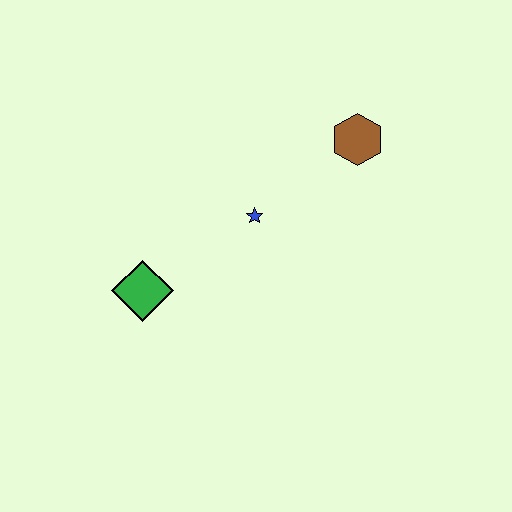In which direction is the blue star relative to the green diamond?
The blue star is to the right of the green diamond.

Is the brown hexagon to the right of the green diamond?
Yes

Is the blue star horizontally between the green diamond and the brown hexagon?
Yes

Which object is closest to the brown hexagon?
The blue star is closest to the brown hexagon.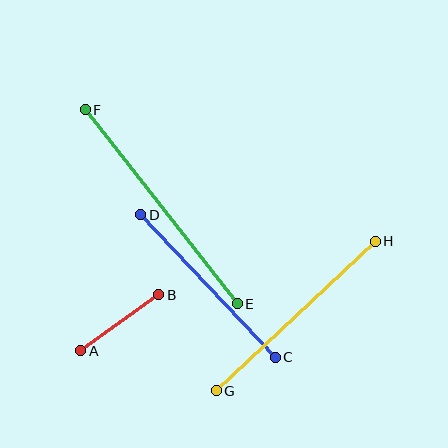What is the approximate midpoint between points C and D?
The midpoint is at approximately (208, 286) pixels.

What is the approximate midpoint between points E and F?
The midpoint is at approximately (161, 207) pixels.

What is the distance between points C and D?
The distance is approximately 196 pixels.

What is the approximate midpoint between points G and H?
The midpoint is at approximately (296, 316) pixels.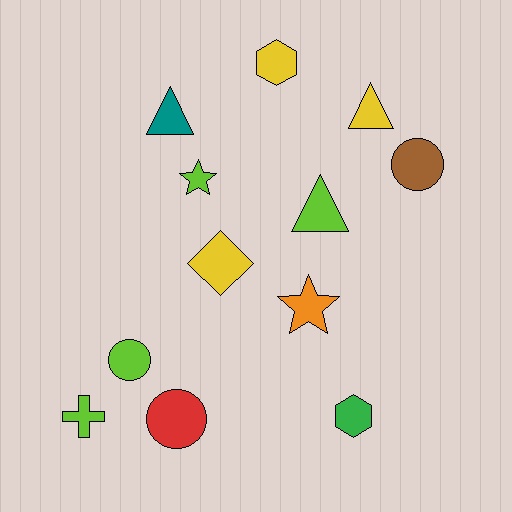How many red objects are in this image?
There is 1 red object.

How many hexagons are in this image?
There are 2 hexagons.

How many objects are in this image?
There are 12 objects.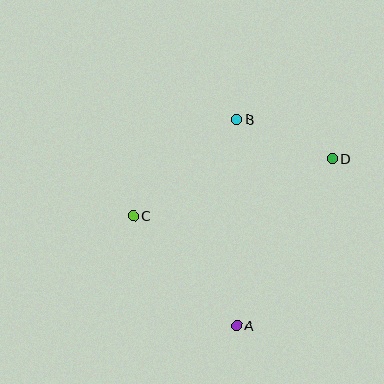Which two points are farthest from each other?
Points C and D are farthest from each other.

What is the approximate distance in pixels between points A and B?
The distance between A and B is approximately 206 pixels.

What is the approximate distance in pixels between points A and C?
The distance between A and C is approximately 151 pixels.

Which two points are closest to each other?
Points B and D are closest to each other.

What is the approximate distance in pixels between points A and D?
The distance between A and D is approximately 192 pixels.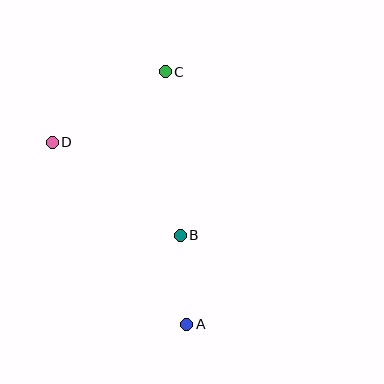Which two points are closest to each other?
Points A and B are closest to each other.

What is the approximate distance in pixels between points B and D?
The distance between B and D is approximately 158 pixels.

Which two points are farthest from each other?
Points A and C are farthest from each other.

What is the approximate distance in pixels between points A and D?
The distance between A and D is approximately 226 pixels.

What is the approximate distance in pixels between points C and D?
The distance between C and D is approximately 133 pixels.